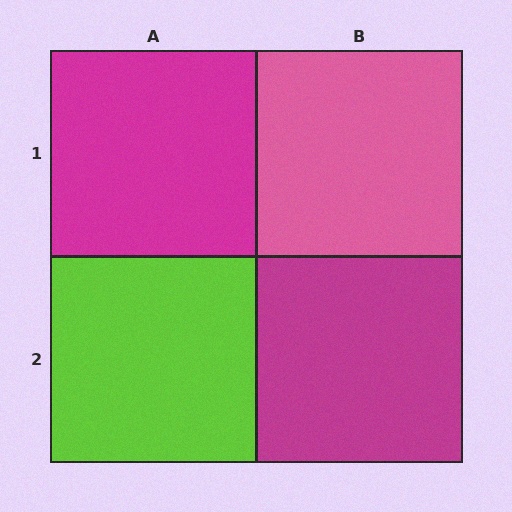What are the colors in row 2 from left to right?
Lime, magenta.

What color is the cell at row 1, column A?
Magenta.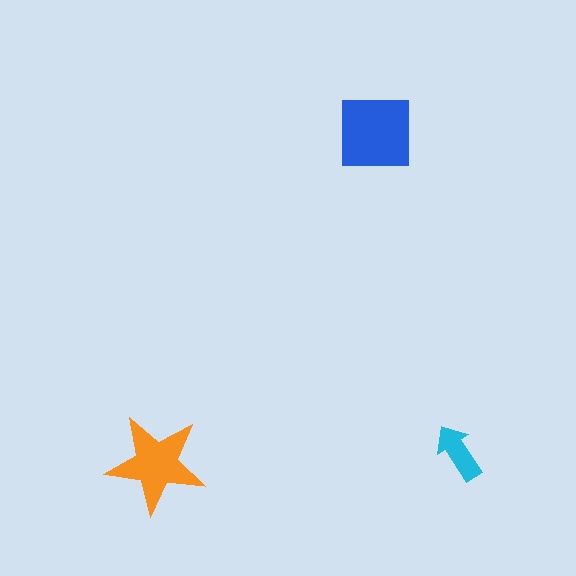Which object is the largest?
The blue square.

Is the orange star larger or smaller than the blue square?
Smaller.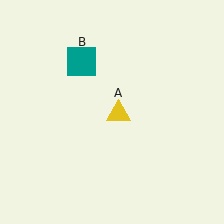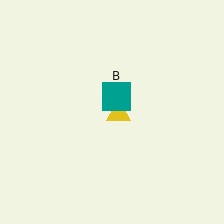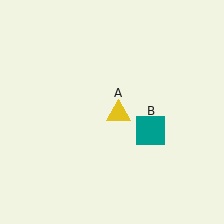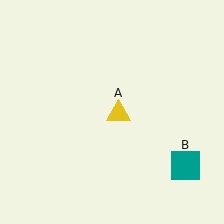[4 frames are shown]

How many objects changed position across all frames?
1 object changed position: teal square (object B).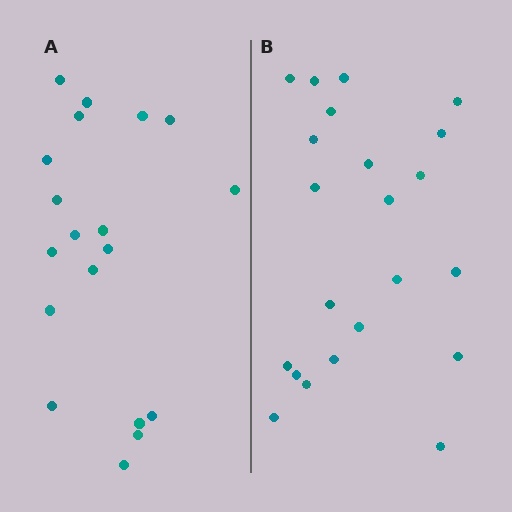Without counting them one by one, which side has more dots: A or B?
Region B (the right region) has more dots.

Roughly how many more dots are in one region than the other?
Region B has just a few more — roughly 2 or 3 more dots than region A.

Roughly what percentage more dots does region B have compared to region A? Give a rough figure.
About 15% more.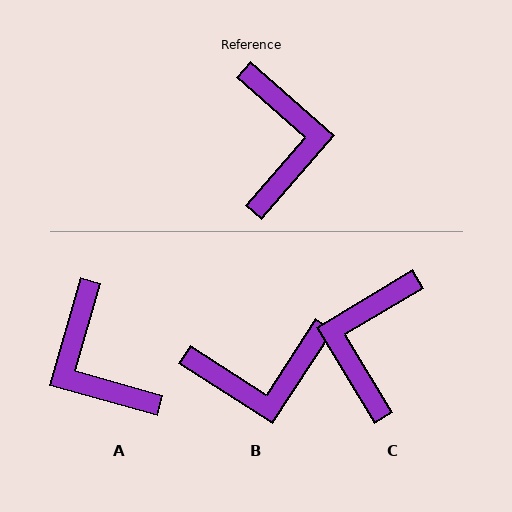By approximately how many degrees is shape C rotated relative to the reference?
Approximately 162 degrees counter-clockwise.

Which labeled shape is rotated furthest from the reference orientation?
C, about 162 degrees away.